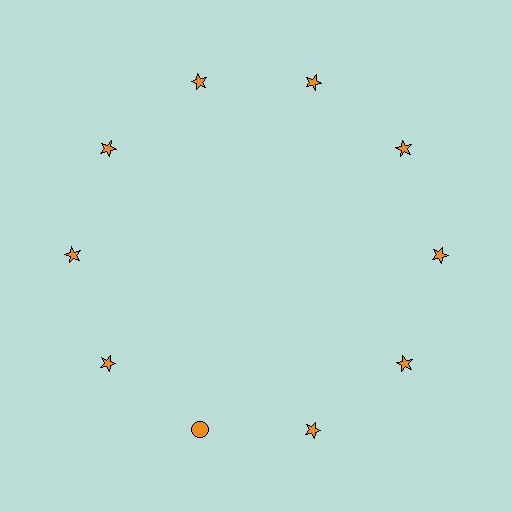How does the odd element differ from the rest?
It has a different shape: circle instead of star.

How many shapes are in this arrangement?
There are 10 shapes arranged in a ring pattern.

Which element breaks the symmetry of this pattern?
The orange circle at roughly the 7 o'clock position breaks the symmetry. All other shapes are orange stars.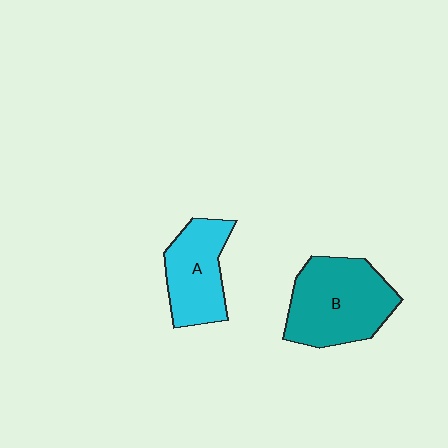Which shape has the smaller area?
Shape A (cyan).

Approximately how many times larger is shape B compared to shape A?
Approximately 1.4 times.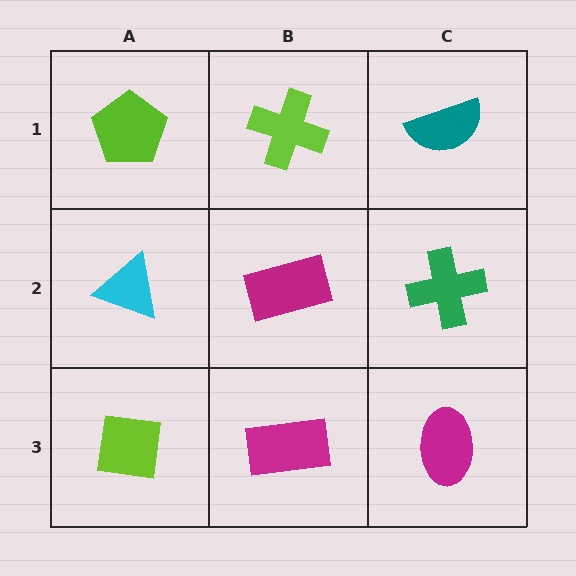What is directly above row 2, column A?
A lime pentagon.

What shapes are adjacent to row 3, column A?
A cyan triangle (row 2, column A), a magenta rectangle (row 3, column B).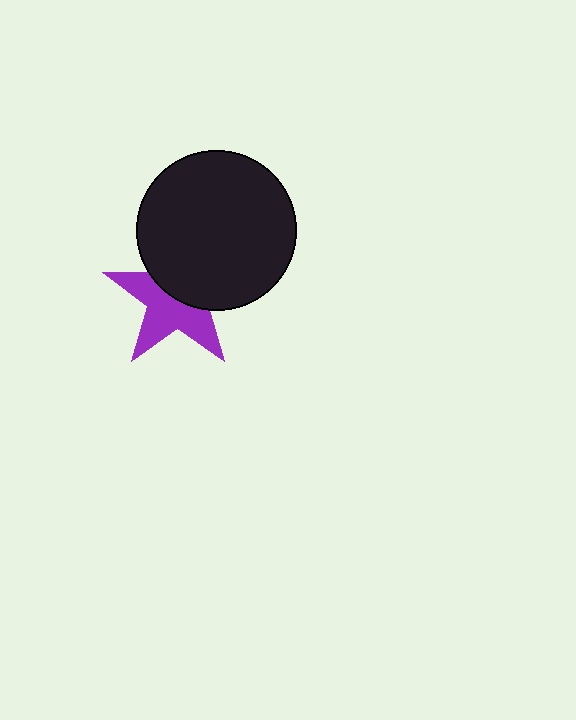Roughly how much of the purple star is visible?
About half of it is visible (roughly 54%).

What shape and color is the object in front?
The object in front is a black circle.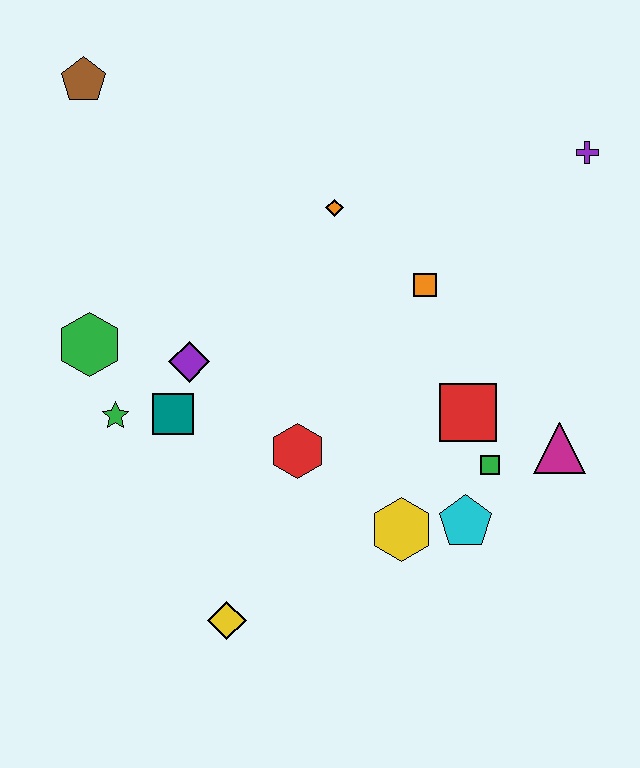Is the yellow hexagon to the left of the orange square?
Yes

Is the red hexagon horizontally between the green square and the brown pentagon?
Yes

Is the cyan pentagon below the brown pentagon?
Yes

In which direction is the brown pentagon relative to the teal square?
The brown pentagon is above the teal square.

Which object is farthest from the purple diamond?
The purple cross is farthest from the purple diamond.